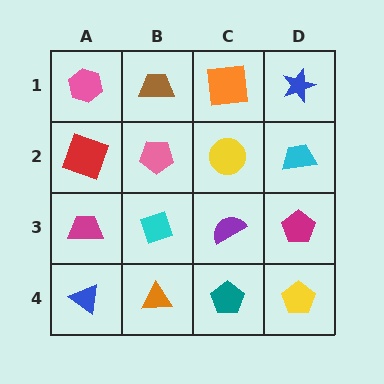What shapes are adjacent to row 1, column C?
A yellow circle (row 2, column C), a brown trapezoid (row 1, column B), a blue star (row 1, column D).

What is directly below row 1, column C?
A yellow circle.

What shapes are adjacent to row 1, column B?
A pink pentagon (row 2, column B), a pink hexagon (row 1, column A), an orange square (row 1, column C).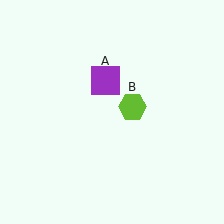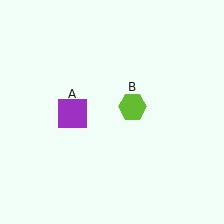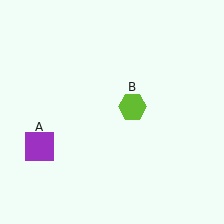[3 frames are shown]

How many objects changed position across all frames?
1 object changed position: purple square (object A).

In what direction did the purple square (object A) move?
The purple square (object A) moved down and to the left.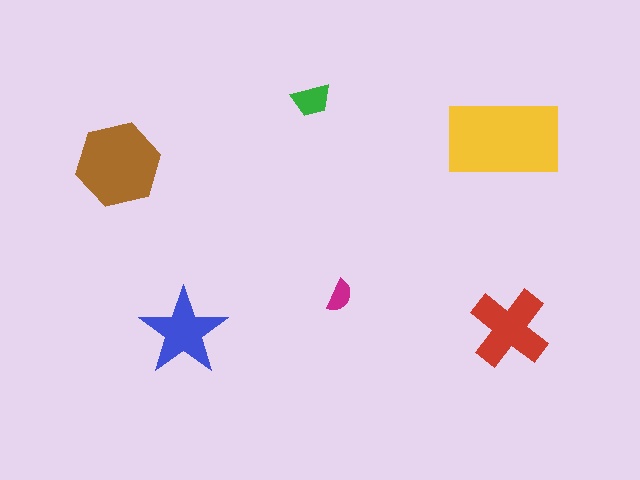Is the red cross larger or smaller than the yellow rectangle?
Smaller.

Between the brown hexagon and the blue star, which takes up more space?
The brown hexagon.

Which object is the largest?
The yellow rectangle.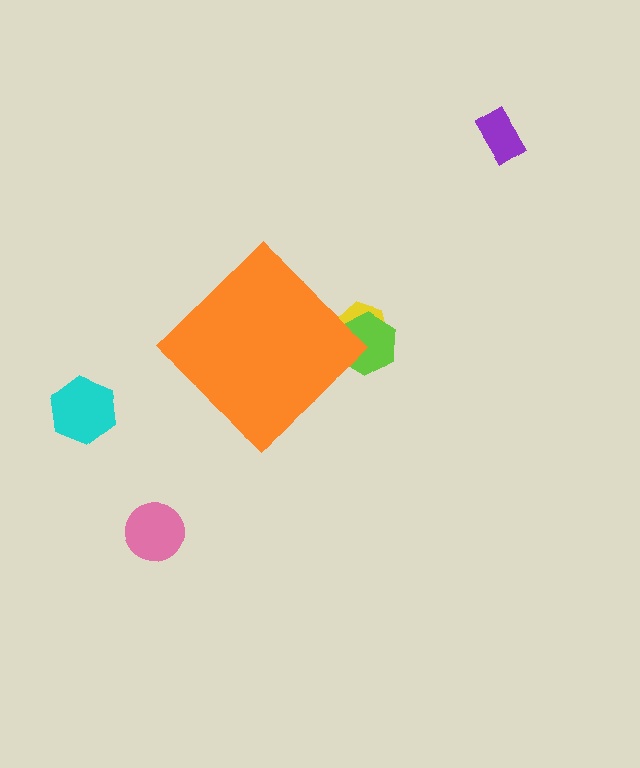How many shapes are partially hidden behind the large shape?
2 shapes are partially hidden.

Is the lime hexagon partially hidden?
Yes, the lime hexagon is partially hidden behind the orange diamond.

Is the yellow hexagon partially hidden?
Yes, the yellow hexagon is partially hidden behind the orange diamond.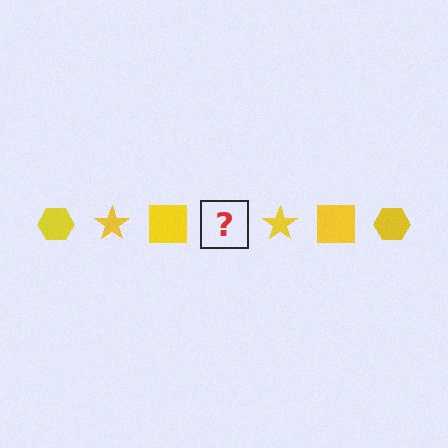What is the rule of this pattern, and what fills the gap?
The rule is that the pattern cycles through hexagon, star, square shapes in yellow. The gap should be filled with a yellow hexagon.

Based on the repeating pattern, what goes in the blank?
The blank should be a yellow hexagon.